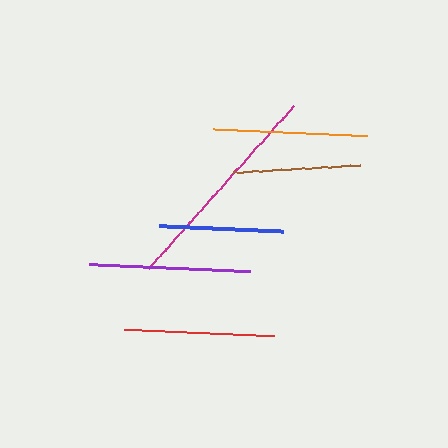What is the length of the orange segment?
The orange segment is approximately 154 pixels long.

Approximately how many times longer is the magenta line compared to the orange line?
The magenta line is approximately 1.4 times the length of the orange line.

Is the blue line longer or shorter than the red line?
The red line is longer than the blue line.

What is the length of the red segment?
The red segment is approximately 149 pixels long.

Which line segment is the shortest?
The blue line is the shortest at approximately 124 pixels.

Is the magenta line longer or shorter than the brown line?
The magenta line is longer than the brown line.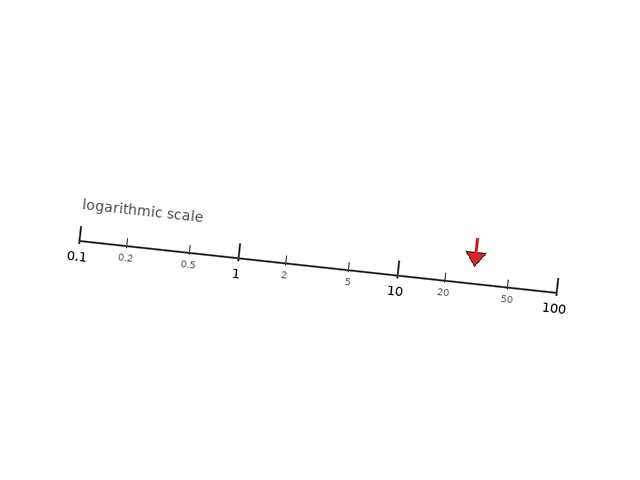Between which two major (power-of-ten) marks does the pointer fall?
The pointer is between 10 and 100.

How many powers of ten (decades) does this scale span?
The scale spans 3 decades, from 0.1 to 100.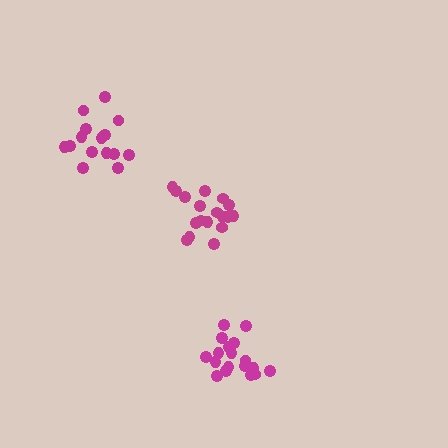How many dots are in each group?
Group 1: 15 dots, Group 2: 18 dots, Group 3: 19 dots (52 total).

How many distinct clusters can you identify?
There are 3 distinct clusters.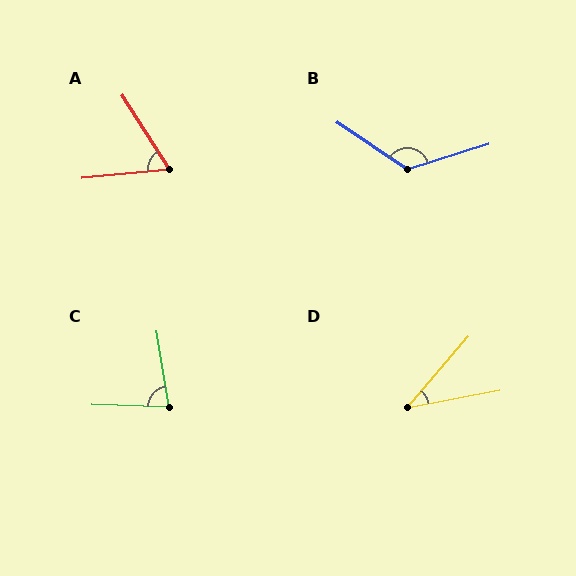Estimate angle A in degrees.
Approximately 63 degrees.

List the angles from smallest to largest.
D (39°), A (63°), C (79°), B (129°).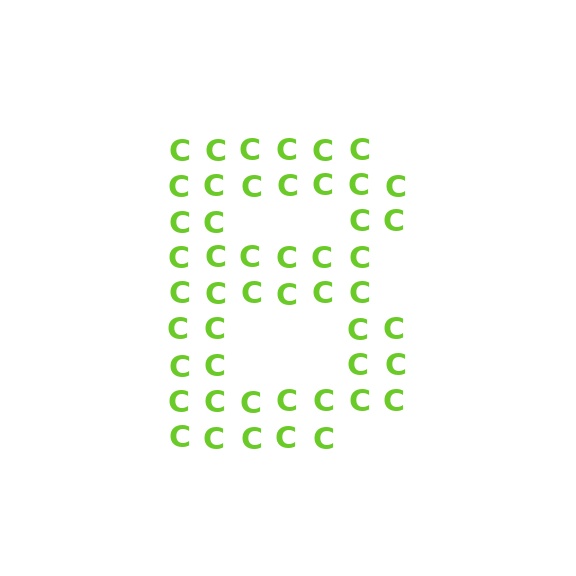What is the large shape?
The large shape is the letter B.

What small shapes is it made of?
It is made of small letter C's.